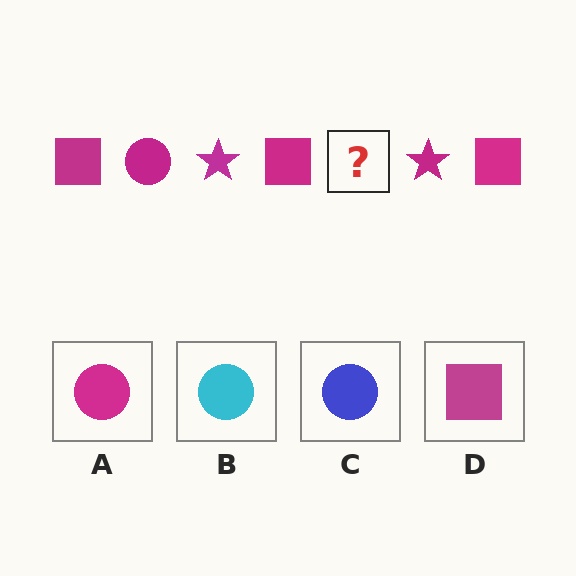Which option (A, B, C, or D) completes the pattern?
A.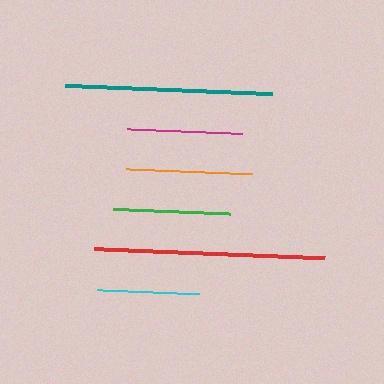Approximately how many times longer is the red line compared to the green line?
The red line is approximately 2.0 times the length of the green line.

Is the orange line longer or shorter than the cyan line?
The orange line is longer than the cyan line.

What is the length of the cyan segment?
The cyan segment is approximately 103 pixels long.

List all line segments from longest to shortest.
From longest to shortest: red, teal, orange, green, magenta, cyan.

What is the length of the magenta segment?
The magenta segment is approximately 115 pixels long.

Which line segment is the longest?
The red line is the longest at approximately 231 pixels.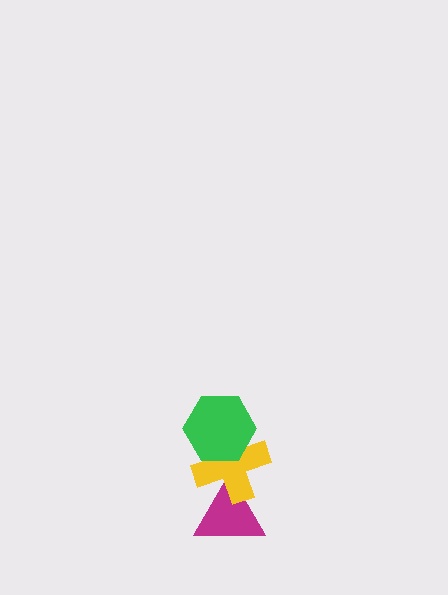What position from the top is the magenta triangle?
The magenta triangle is 3rd from the top.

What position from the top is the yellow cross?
The yellow cross is 2nd from the top.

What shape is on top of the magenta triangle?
The yellow cross is on top of the magenta triangle.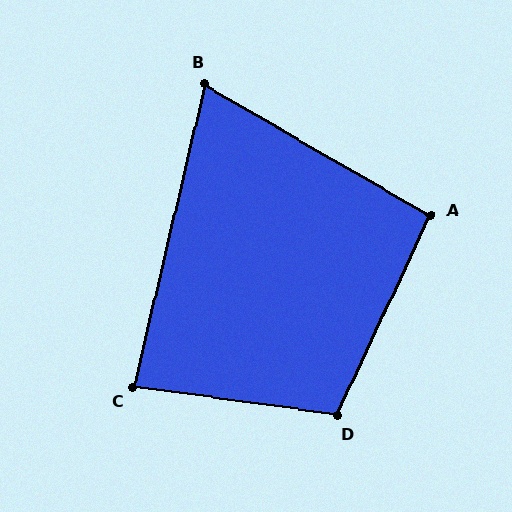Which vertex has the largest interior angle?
D, at approximately 107 degrees.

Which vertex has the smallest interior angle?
B, at approximately 73 degrees.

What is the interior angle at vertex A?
Approximately 95 degrees (obtuse).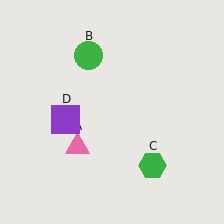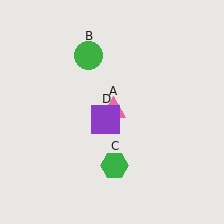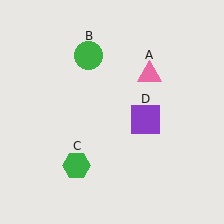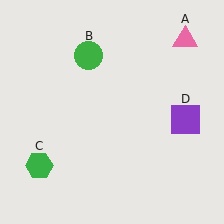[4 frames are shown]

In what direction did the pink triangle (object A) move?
The pink triangle (object A) moved up and to the right.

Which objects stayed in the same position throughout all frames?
Green circle (object B) remained stationary.